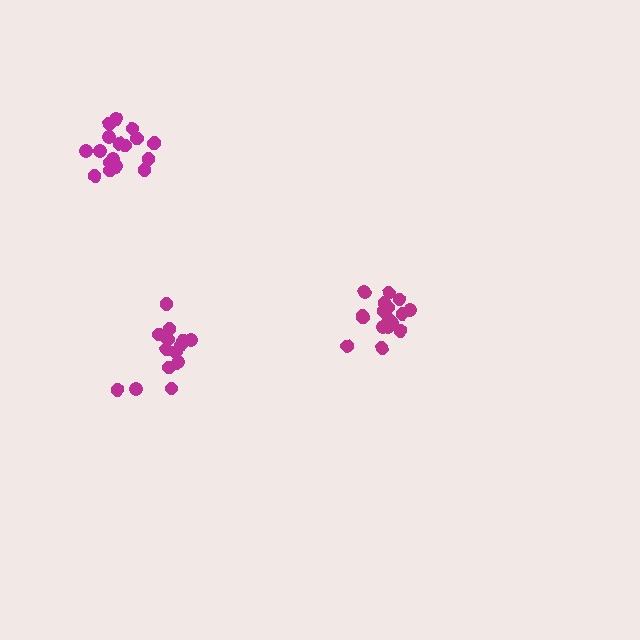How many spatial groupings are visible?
There are 3 spatial groupings.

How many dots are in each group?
Group 1: 17 dots, Group 2: 14 dots, Group 3: 18 dots (49 total).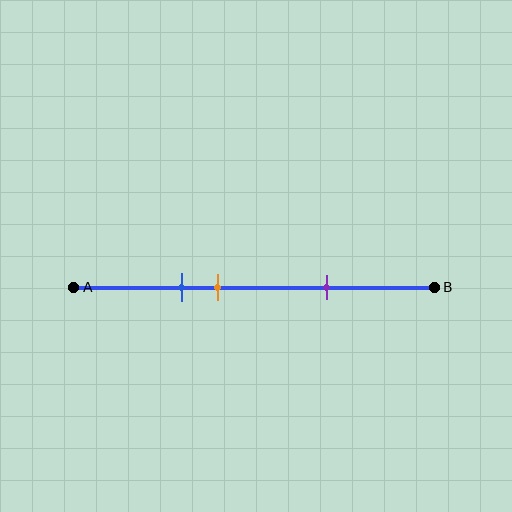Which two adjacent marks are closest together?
The blue and orange marks are the closest adjacent pair.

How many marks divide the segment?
There are 3 marks dividing the segment.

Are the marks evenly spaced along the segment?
No, the marks are not evenly spaced.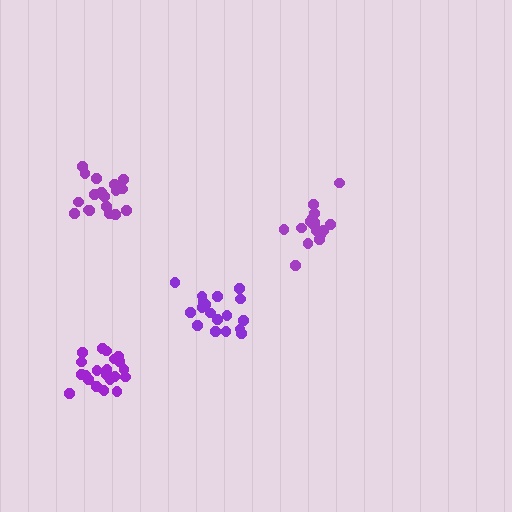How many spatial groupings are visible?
There are 4 spatial groupings.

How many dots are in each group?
Group 1: 16 dots, Group 2: 18 dots, Group 3: 18 dots, Group 4: 21 dots (73 total).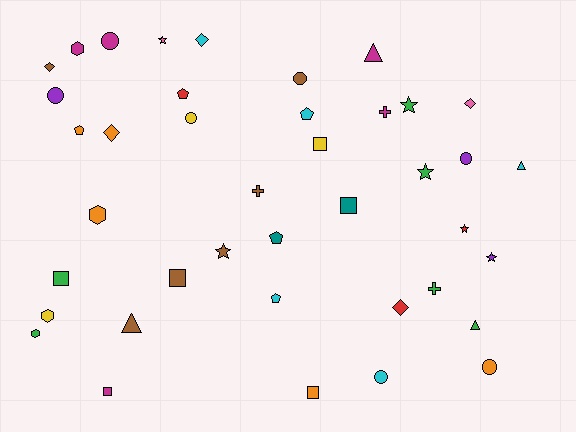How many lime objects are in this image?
There are no lime objects.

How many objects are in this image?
There are 40 objects.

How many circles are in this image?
There are 7 circles.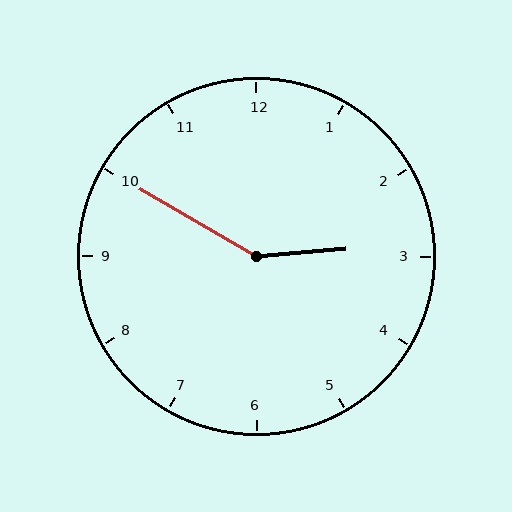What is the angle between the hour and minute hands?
Approximately 145 degrees.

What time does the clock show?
2:50.